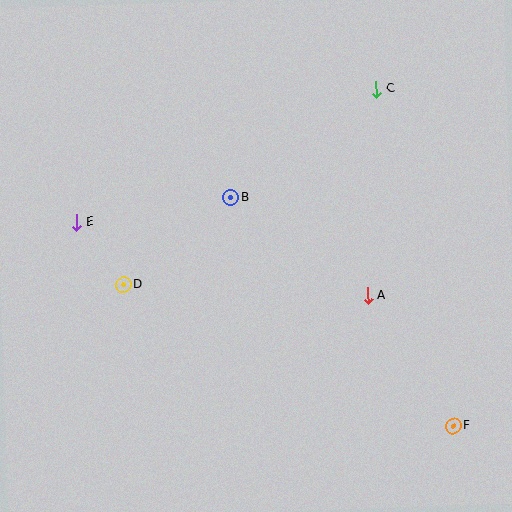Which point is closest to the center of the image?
Point B at (231, 198) is closest to the center.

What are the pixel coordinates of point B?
Point B is at (231, 198).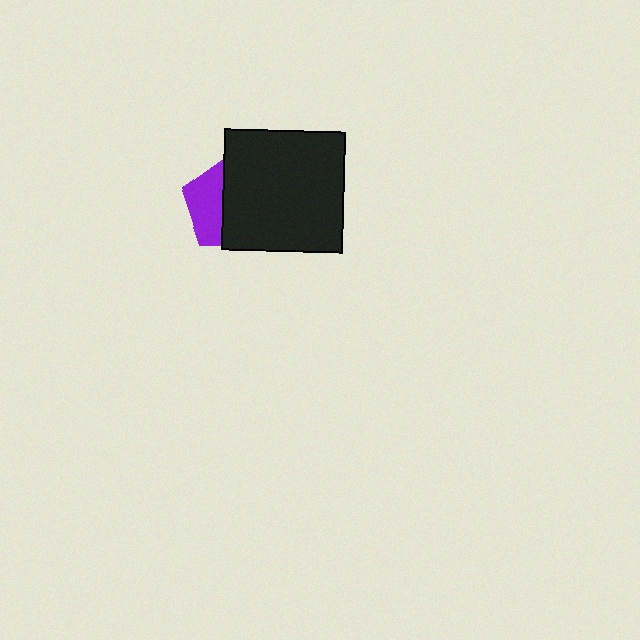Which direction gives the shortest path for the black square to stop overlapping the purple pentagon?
Moving right gives the shortest separation.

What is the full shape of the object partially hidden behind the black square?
The partially hidden object is a purple pentagon.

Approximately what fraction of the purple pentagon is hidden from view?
Roughly 61% of the purple pentagon is hidden behind the black square.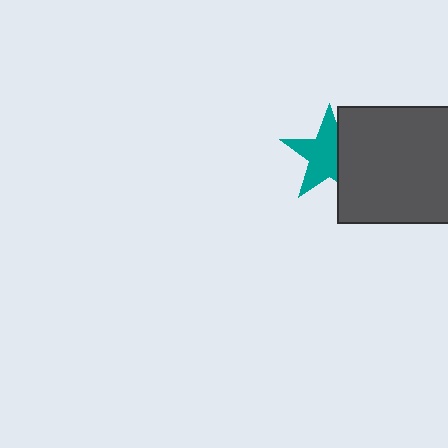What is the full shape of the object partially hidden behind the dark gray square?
The partially hidden object is a teal star.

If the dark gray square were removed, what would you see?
You would see the complete teal star.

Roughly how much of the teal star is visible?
Most of it is visible (roughly 67%).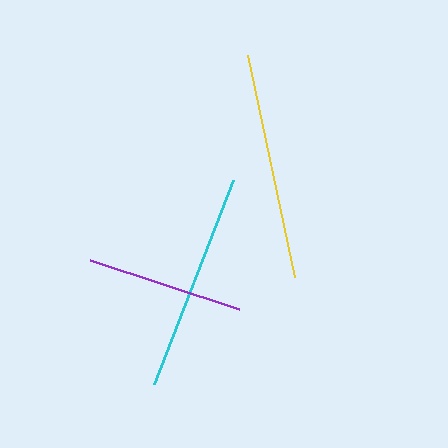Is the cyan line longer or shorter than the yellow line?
The yellow line is longer than the cyan line.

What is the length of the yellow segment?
The yellow segment is approximately 227 pixels long.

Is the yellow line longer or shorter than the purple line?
The yellow line is longer than the purple line.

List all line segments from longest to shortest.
From longest to shortest: yellow, cyan, purple.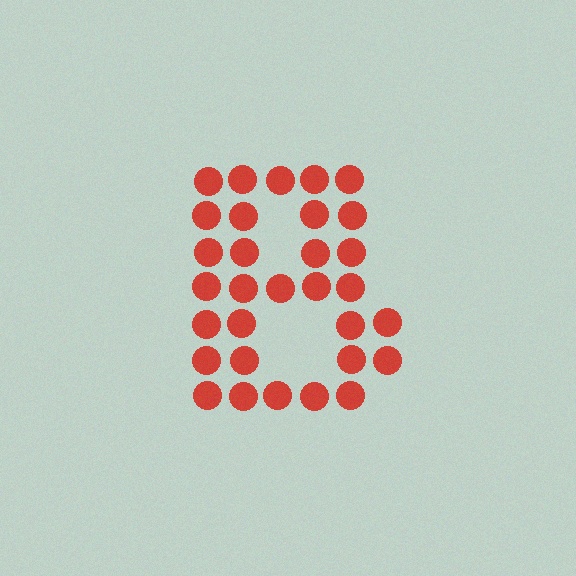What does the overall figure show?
The overall figure shows the letter B.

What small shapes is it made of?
It is made of small circles.